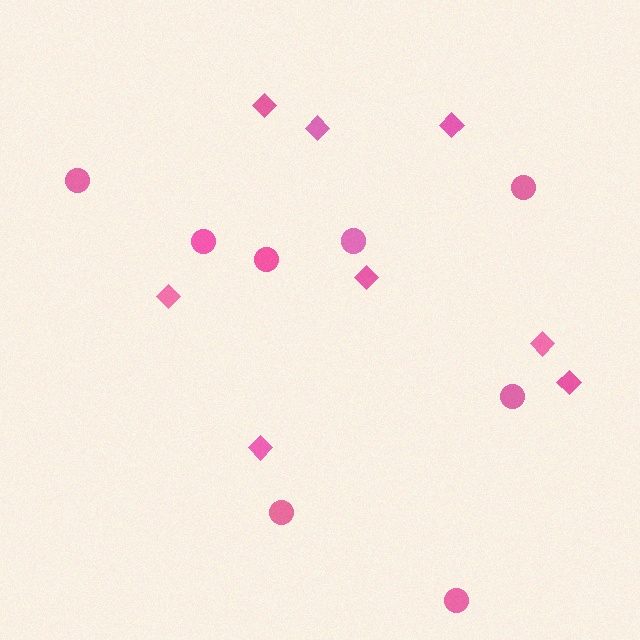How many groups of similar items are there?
There are 2 groups: one group of circles (8) and one group of diamonds (8).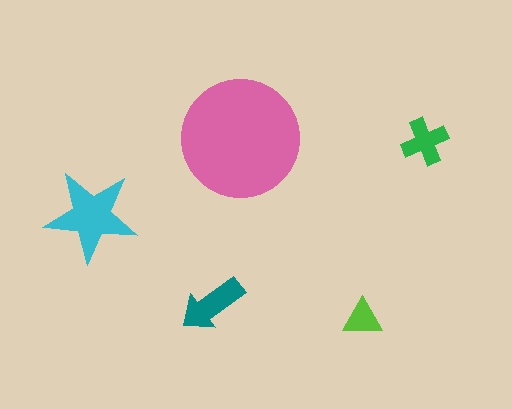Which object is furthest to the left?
The cyan star is leftmost.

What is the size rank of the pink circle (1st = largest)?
1st.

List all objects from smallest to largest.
The lime triangle, the green cross, the teal arrow, the cyan star, the pink circle.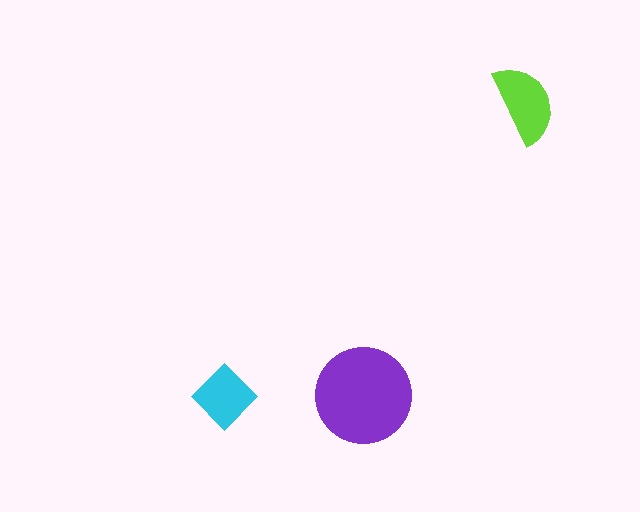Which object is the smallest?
The cyan diamond.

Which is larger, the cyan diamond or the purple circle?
The purple circle.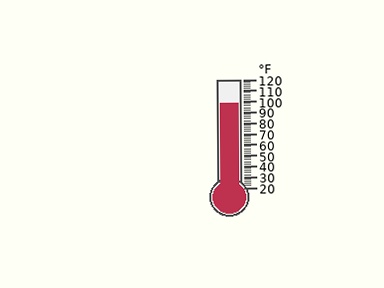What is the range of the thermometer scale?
The thermometer scale ranges from 20°F to 120°F.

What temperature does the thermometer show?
The thermometer shows approximately 98°F.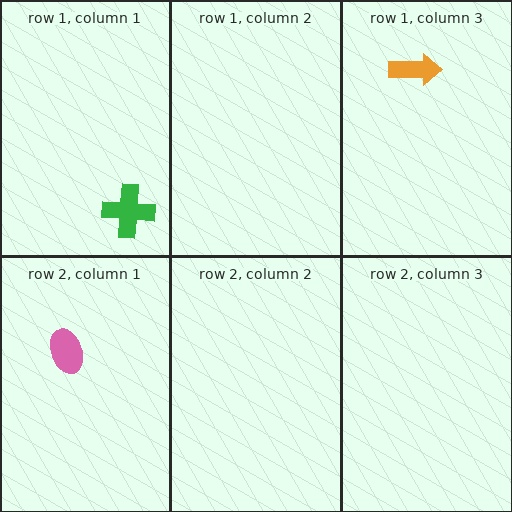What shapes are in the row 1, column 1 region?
The green cross.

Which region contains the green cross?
The row 1, column 1 region.